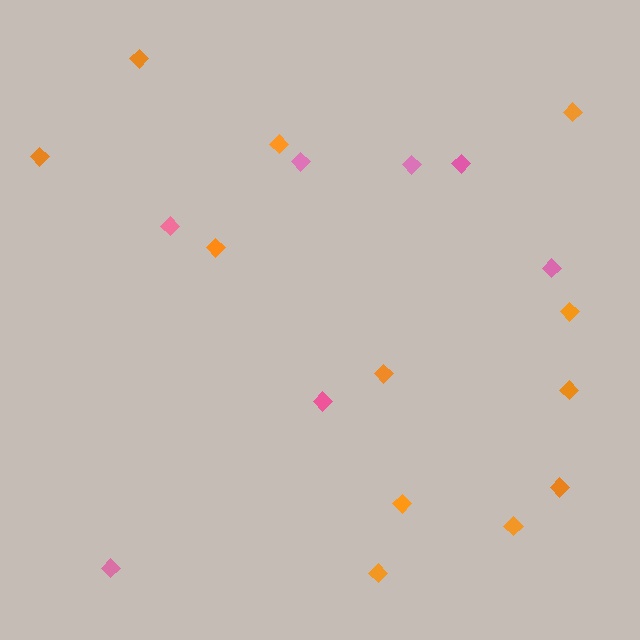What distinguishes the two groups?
There are 2 groups: one group of orange diamonds (12) and one group of pink diamonds (7).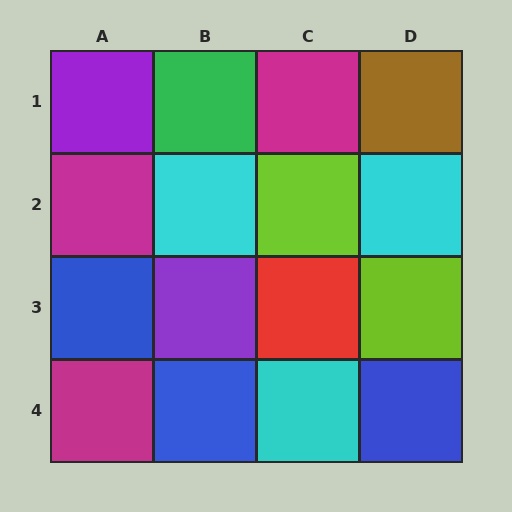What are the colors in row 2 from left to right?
Magenta, cyan, lime, cyan.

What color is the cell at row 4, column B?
Blue.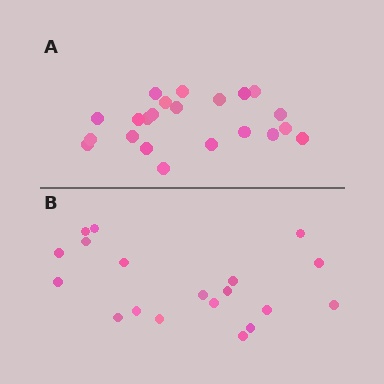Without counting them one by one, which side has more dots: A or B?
Region A (the top region) has more dots.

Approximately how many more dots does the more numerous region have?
Region A has just a few more — roughly 2 or 3 more dots than region B.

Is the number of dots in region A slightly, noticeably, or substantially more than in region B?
Region A has only slightly more — the two regions are fairly close. The ratio is roughly 1.2 to 1.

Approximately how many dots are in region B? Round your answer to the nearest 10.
About 20 dots. (The exact count is 19, which rounds to 20.)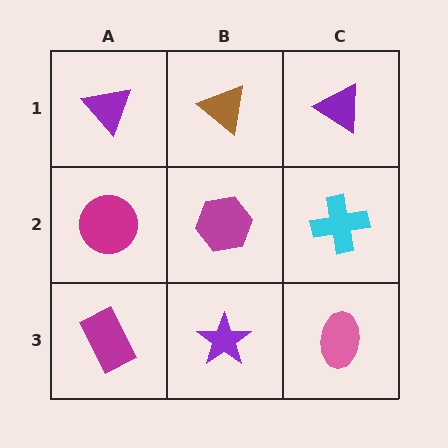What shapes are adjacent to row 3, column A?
A magenta circle (row 2, column A), a purple star (row 3, column B).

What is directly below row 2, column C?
A pink ellipse.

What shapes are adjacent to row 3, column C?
A cyan cross (row 2, column C), a purple star (row 3, column B).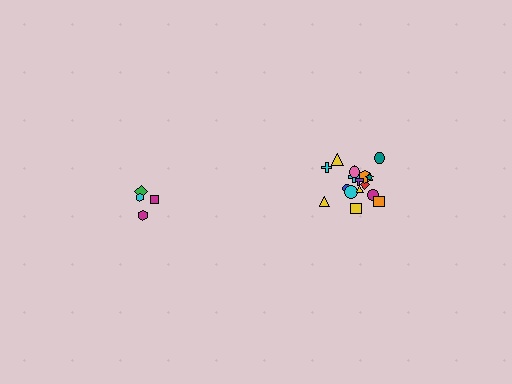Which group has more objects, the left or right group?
The right group.